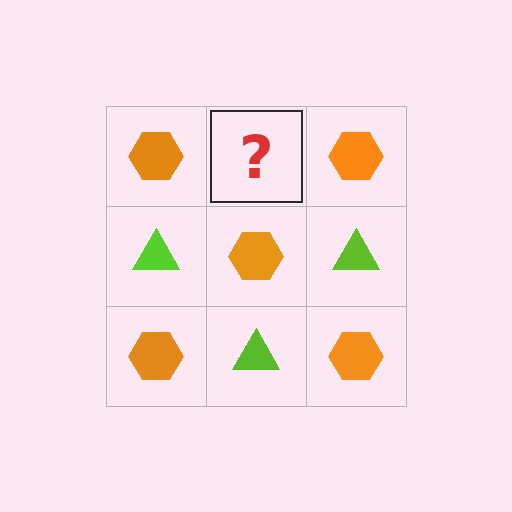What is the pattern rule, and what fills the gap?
The rule is that it alternates orange hexagon and lime triangle in a checkerboard pattern. The gap should be filled with a lime triangle.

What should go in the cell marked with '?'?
The missing cell should contain a lime triangle.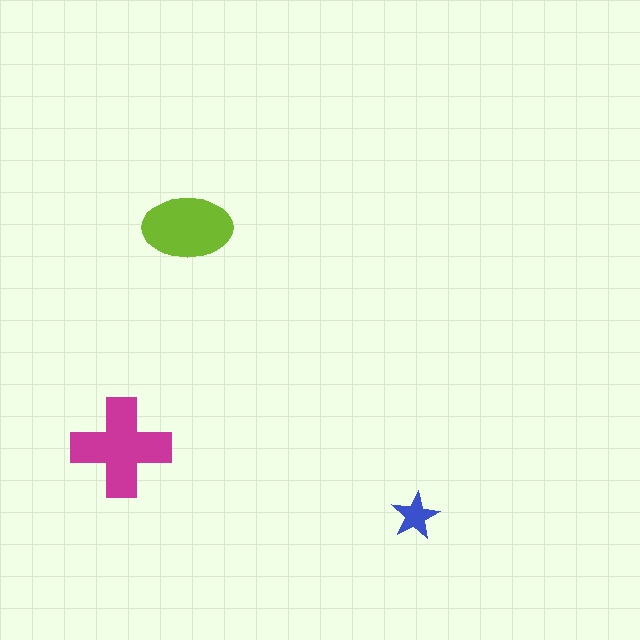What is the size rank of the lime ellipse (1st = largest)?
2nd.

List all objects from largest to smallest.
The magenta cross, the lime ellipse, the blue star.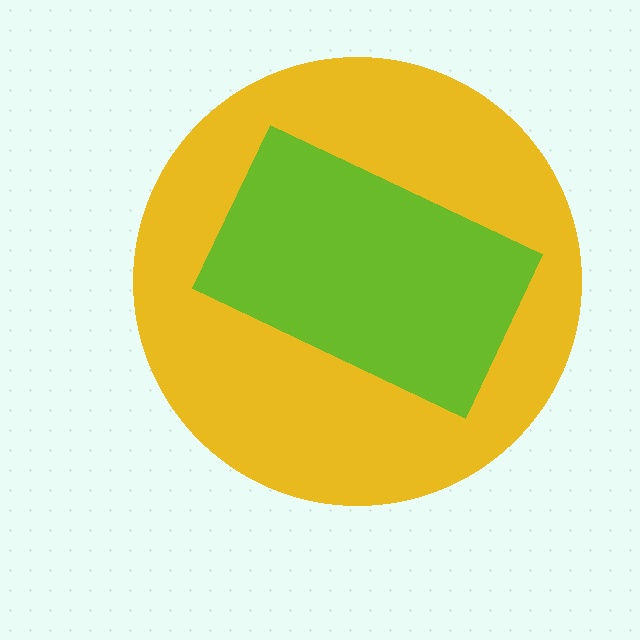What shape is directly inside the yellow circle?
The lime rectangle.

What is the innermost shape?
The lime rectangle.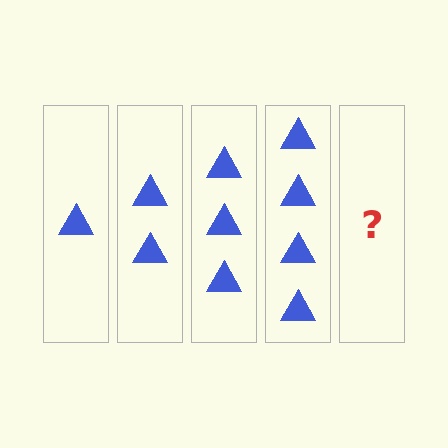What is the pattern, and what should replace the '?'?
The pattern is that each step adds one more triangle. The '?' should be 5 triangles.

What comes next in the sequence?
The next element should be 5 triangles.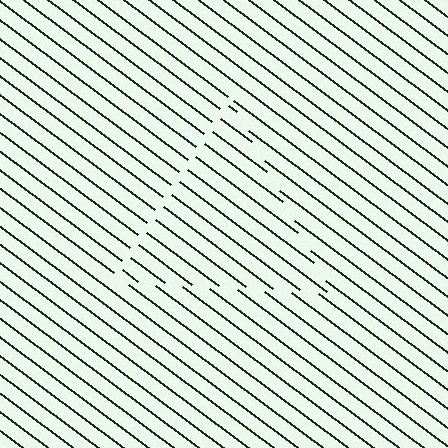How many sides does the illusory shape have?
3 sides — the line-ends trace a triangle.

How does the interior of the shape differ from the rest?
The interior of the shape contains the same grating, shifted by half a period — the contour is defined by the phase discontinuity where line-ends from the inner and outer gratings abut.